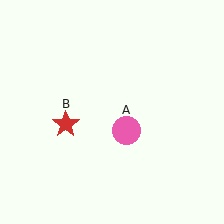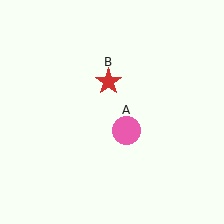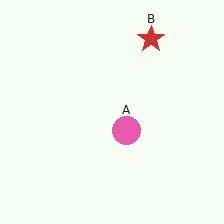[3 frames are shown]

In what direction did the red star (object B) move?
The red star (object B) moved up and to the right.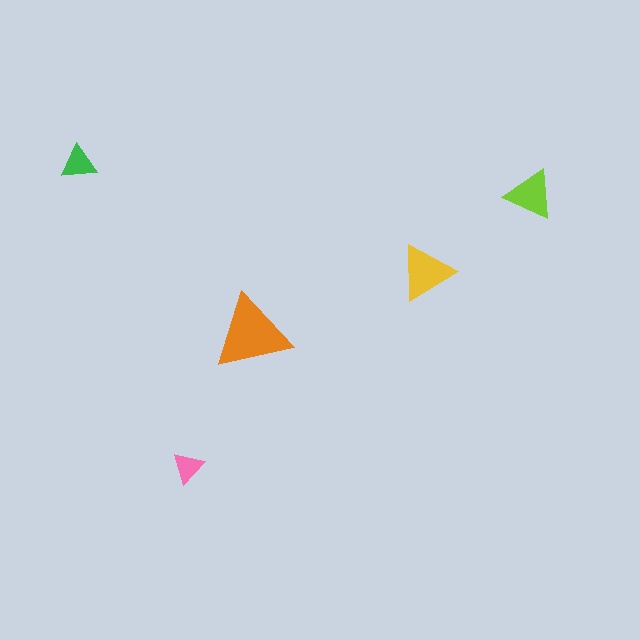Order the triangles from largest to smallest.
the orange one, the yellow one, the lime one, the green one, the pink one.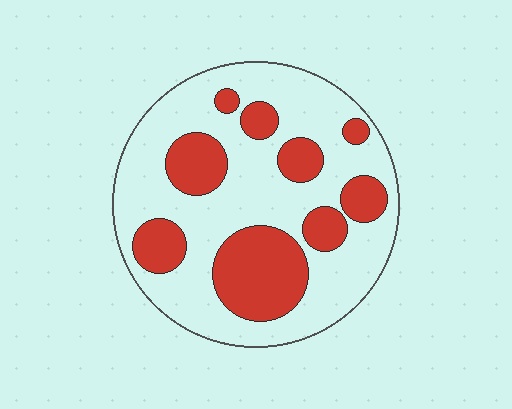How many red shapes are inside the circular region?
9.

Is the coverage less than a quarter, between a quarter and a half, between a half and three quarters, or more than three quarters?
Between a quarter and a half.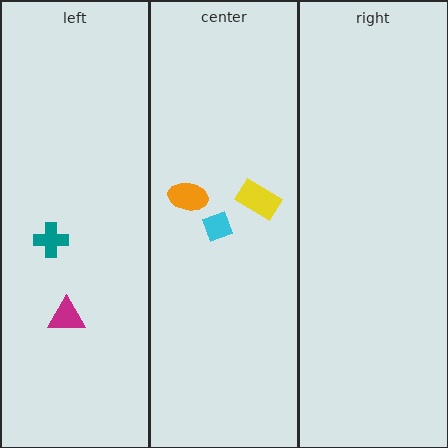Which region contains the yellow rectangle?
The center region.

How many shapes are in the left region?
2.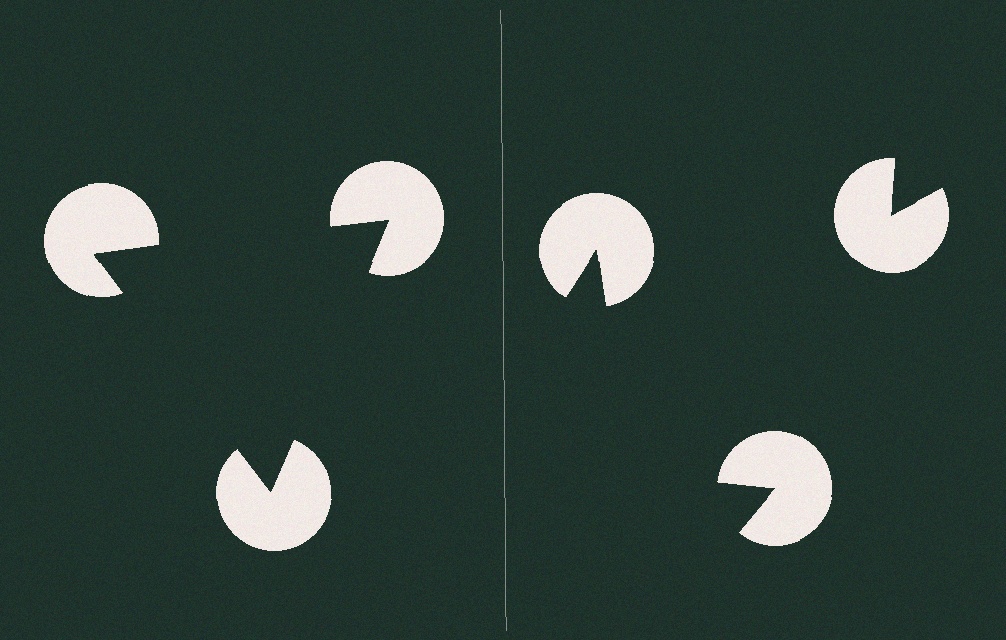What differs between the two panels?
The pac-man discs are positioned identically on both sides; only the wedge orientations differ. On the left they align to a triangle; on the right they are misaligned.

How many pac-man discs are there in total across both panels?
6 — 3 on each side.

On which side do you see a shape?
An illusory triangle appears on the left side. On the right side the wedge cuts are rotated, so no coherent shape forms.